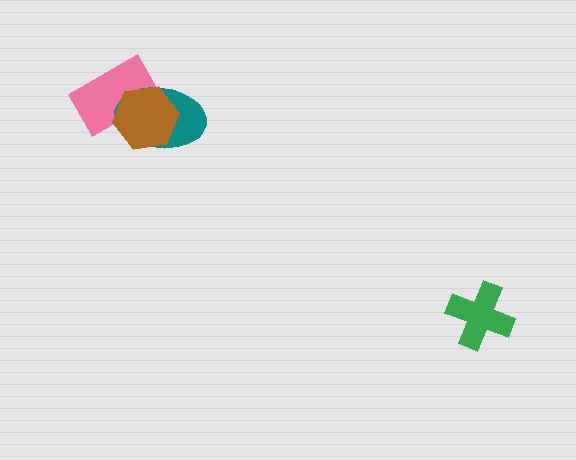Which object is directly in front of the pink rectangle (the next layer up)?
The teal ellipse is directly in front of the pink rectangle.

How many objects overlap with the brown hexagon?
2 objects overlap with the brown hexagon.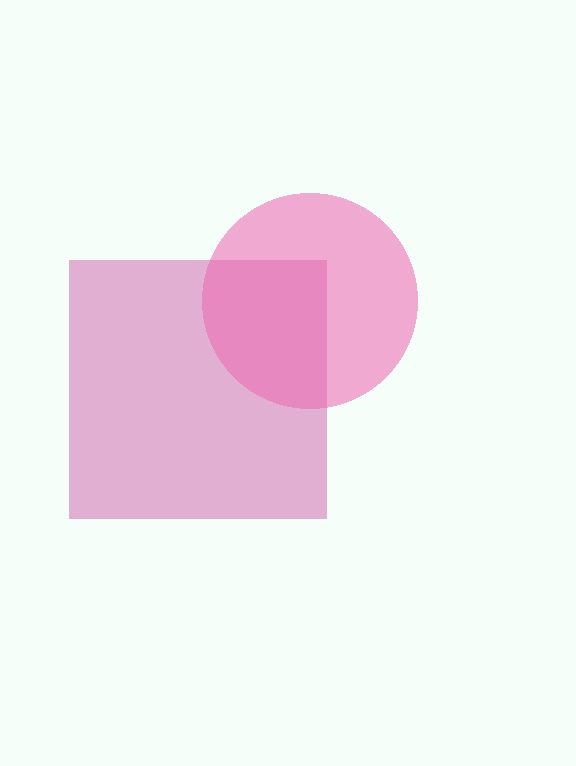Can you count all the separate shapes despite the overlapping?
Yes, there are 2 separate shapes.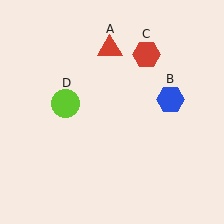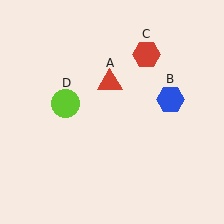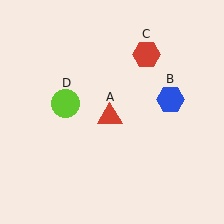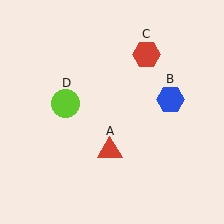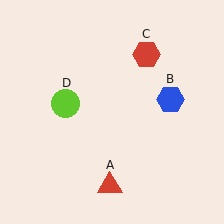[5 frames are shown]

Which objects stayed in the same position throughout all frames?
Blue hexagon (object B) and red hexagon (object C) and lime circle (object D) remained stationary.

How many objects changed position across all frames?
1 object changed position: red triangle (object A).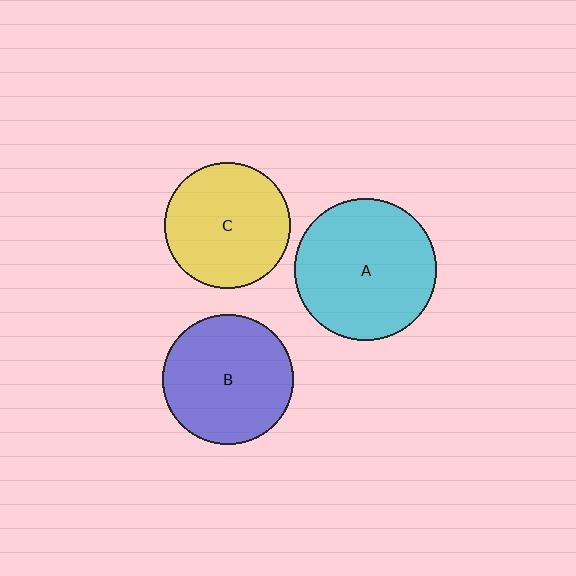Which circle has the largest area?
Circle A (cyan).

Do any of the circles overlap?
No, none of the circles overlap.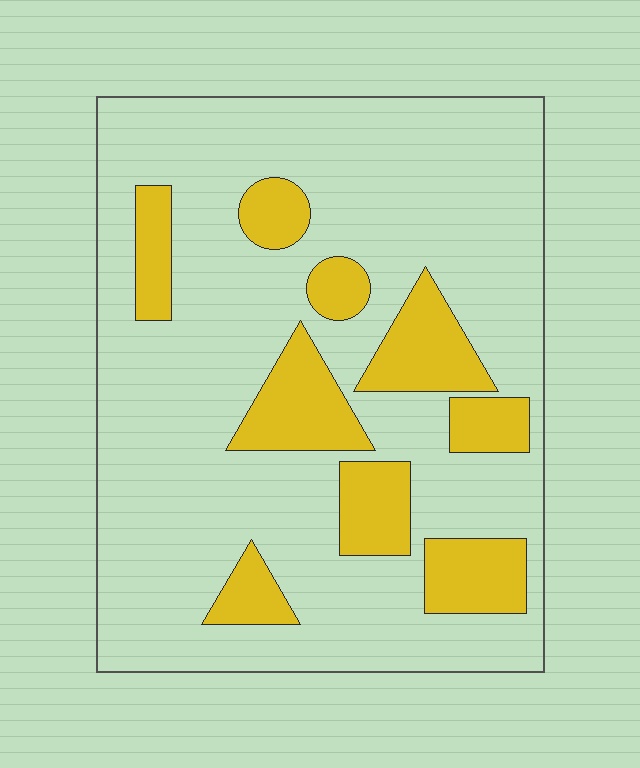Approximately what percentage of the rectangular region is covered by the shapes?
Approximately 20%.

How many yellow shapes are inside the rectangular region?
9.